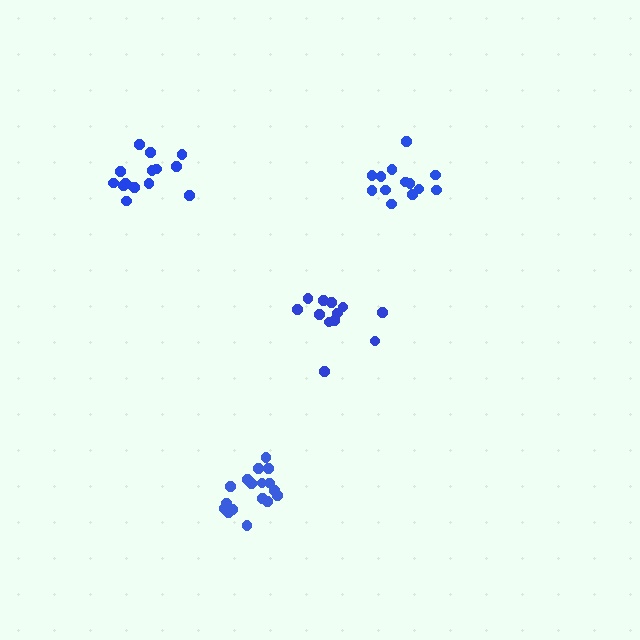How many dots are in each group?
Group 1: 13 dots, Group 2: 12 dots, Group 3: 15 dots, Group 4: 17 dots (57 total).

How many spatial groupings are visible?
There are 4 spatial groupings.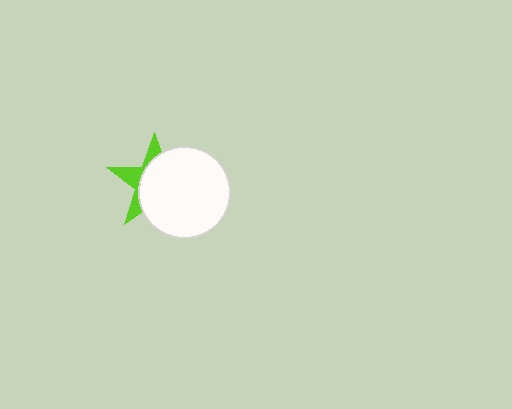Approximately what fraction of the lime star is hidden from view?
Roughly 68% of the lime star is hidden behind the white circle.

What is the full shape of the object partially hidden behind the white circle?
The partially hidden object is a lime star.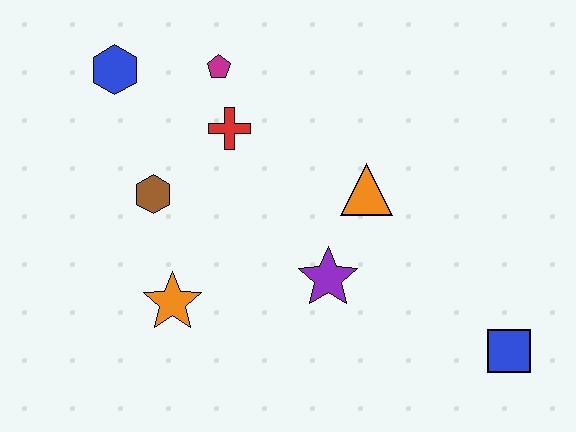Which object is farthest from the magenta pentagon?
The blue square is farthest from the magenta pentagon.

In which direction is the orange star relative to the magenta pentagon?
The orange star is below the magenta pentagon.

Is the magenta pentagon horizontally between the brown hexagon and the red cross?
Yes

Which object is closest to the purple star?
The orange triangle is closest to the purple star.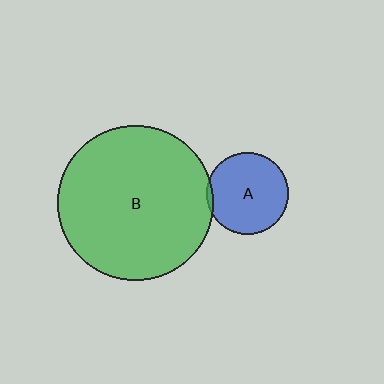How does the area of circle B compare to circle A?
Approximately 3.6 times.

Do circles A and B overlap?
Yes.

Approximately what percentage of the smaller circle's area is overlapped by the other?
Approximately 5%.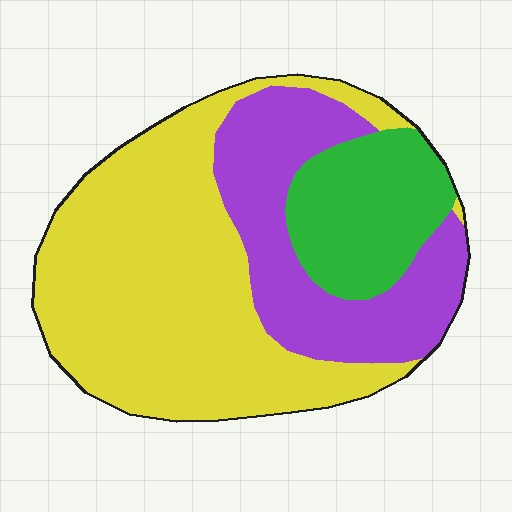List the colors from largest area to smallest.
From largest to smallest: yellow, purple, green.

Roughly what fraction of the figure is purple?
Purple covers around 30% of the figure.